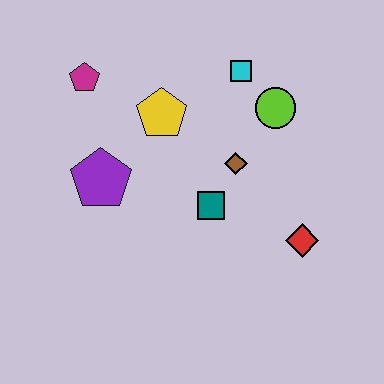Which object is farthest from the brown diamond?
The magenta pentagon is farthest from the brown diamond.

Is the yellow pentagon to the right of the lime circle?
No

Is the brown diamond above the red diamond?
Yes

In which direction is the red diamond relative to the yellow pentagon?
The red diamond is to the right of the yellow pentagon.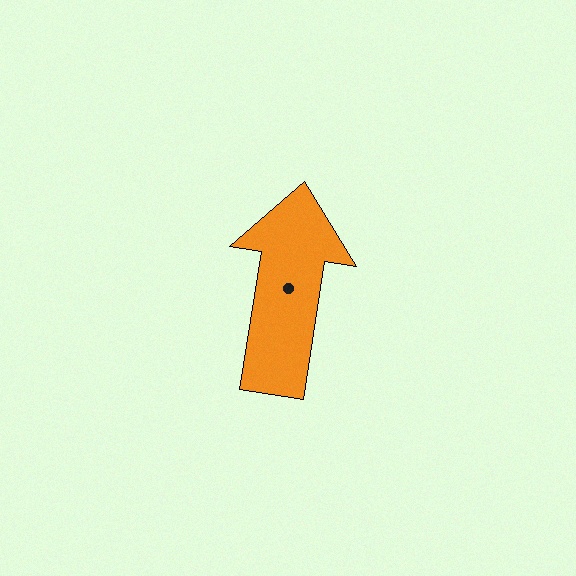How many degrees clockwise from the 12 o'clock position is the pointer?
Approximately 9 degrees.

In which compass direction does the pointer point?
North.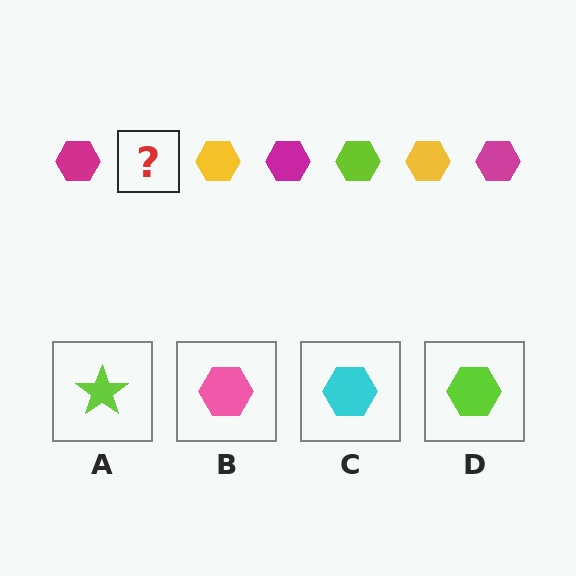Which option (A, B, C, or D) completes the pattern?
D.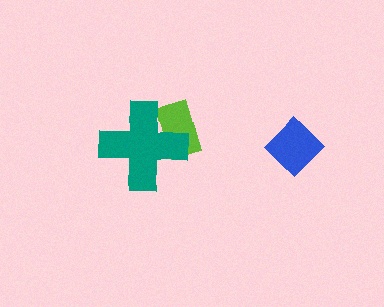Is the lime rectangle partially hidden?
Yes, it is partially covered by another shape.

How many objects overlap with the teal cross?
1 object overlaps with the teal cross.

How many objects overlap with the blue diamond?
0 objects overlap with the blue diamond.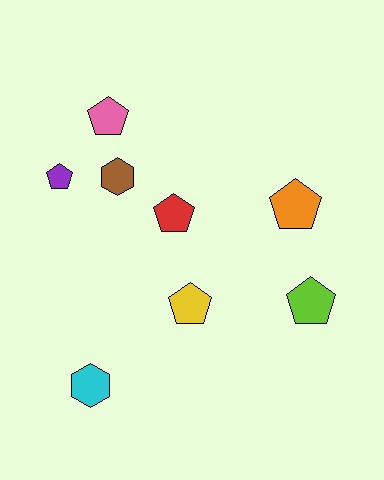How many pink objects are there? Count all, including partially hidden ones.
There is 1 pink object.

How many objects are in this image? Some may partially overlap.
There are 8 objects.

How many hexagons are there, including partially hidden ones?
There are 2 hexagons.